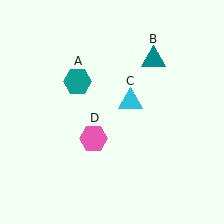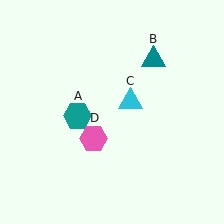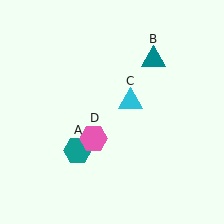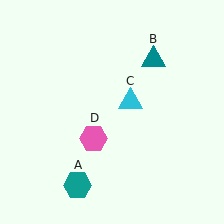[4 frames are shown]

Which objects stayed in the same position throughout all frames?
Teal triangle (object B) and cyan triangle (object C) and pink hexagon (object D) remained stationary.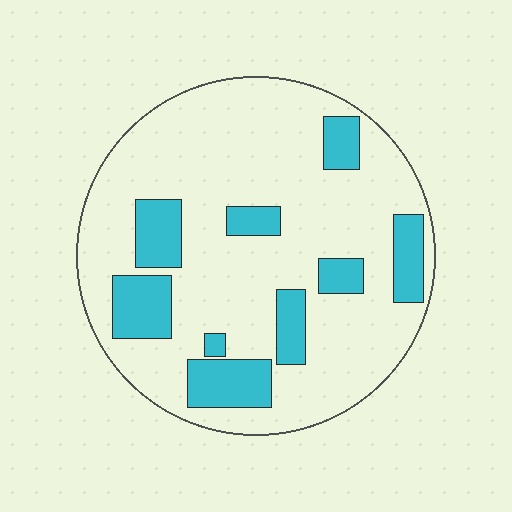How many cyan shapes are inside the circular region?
9.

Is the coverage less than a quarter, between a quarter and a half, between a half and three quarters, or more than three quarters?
Less than a quarter.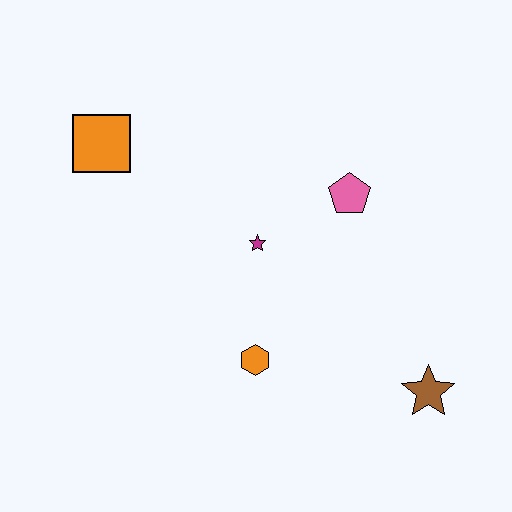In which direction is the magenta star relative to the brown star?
The magenta star is to the left of the brown star.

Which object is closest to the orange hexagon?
The magenta star is closest to the orange hexagon.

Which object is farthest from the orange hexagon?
The orange square is farthest from the orange hexagon.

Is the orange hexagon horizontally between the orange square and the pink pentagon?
Yes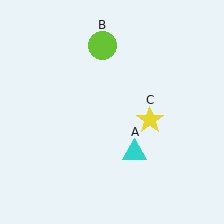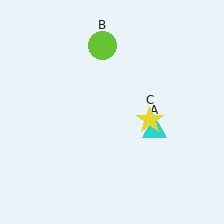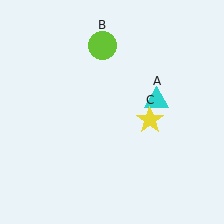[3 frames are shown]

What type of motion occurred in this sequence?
The cyan triangle (object A) rotated counterclockwise around the center of the scene.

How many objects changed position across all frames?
1 object changed position: cyan triangle (object A).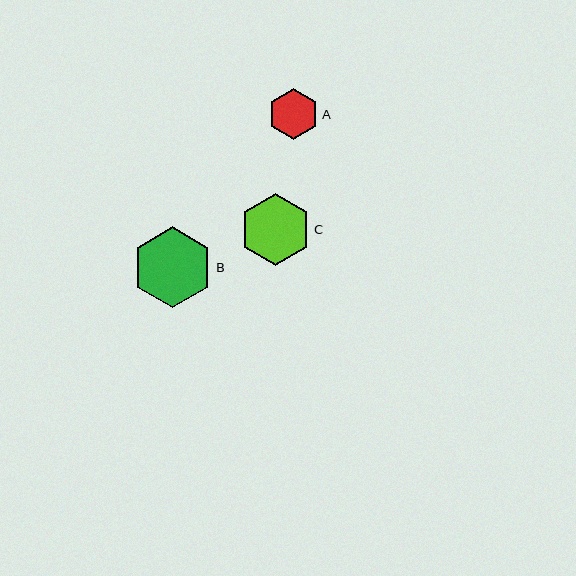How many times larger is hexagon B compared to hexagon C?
Hexagon B is approximately 1.1 times the size of hexagon C.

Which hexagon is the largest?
Hexagon B is the largest with a size of approximately 81 pixels.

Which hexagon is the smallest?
Hexagon A is the smallest with a size of approximately 51 pixels.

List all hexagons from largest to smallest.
From largest to smallest: B, C, A.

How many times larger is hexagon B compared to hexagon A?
Hexagon B is approximately 1.6 times the size of hexagon A.